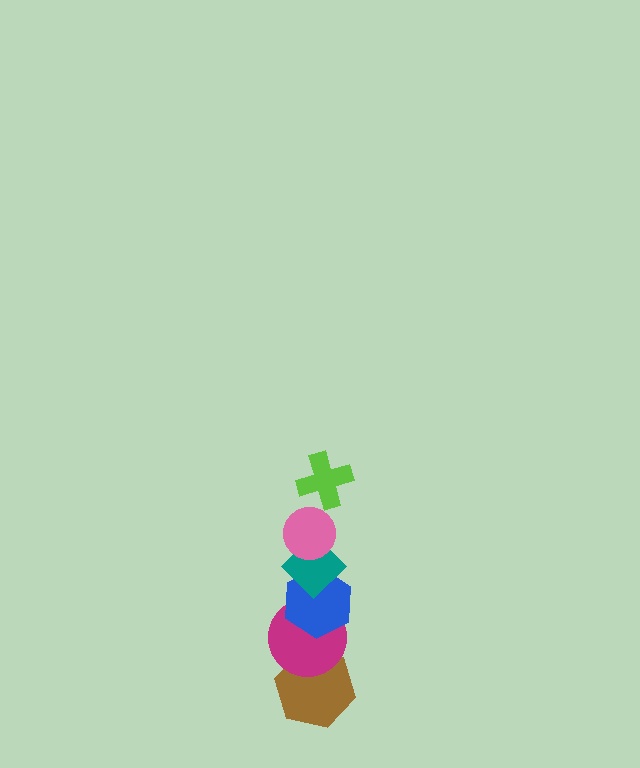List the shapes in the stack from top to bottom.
From top to bottom: the lime cross, the pink circle, the teal diamond, the blue hexagon, the magenta circle, the brown hexagon.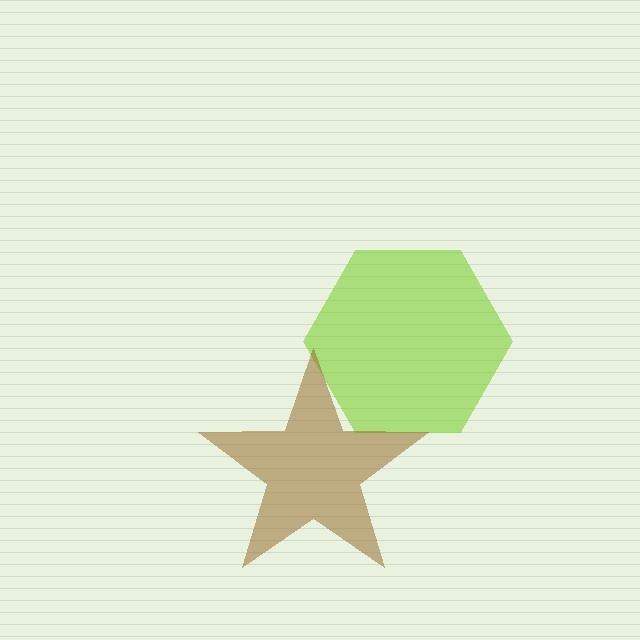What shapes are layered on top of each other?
The layered shapes are: a lime hexagon, a brown star.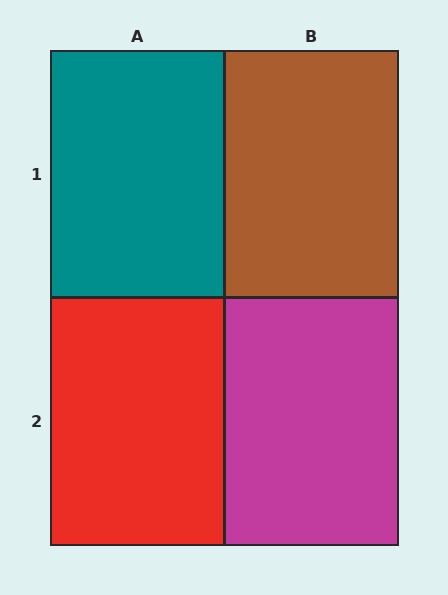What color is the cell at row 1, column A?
Teal.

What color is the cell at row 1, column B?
Brown.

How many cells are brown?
1 cell is brown.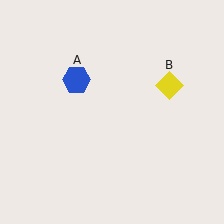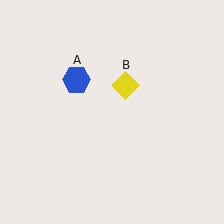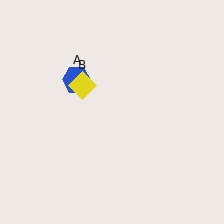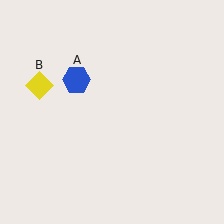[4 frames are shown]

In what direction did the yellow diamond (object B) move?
The yellow diamond (object B) moved left.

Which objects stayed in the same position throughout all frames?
Blue hexagon (object A) remained stationary.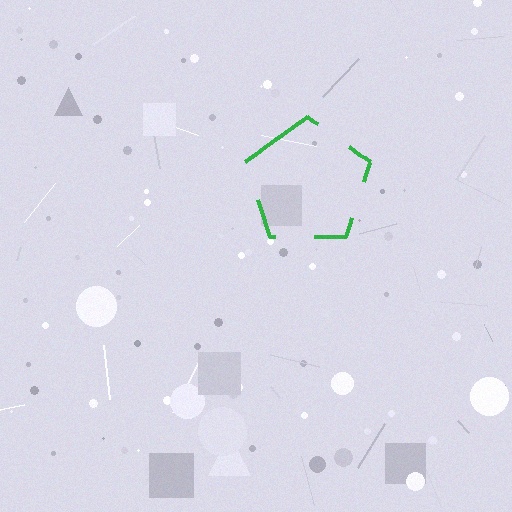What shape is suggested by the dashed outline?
The dashed outline suggests a pentagon.